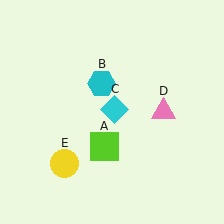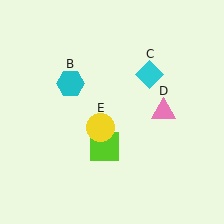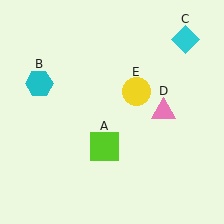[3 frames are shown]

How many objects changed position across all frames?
3 objects changed position: cyan hexagon (object B), cyan diamond (object C), yellow circle (object E).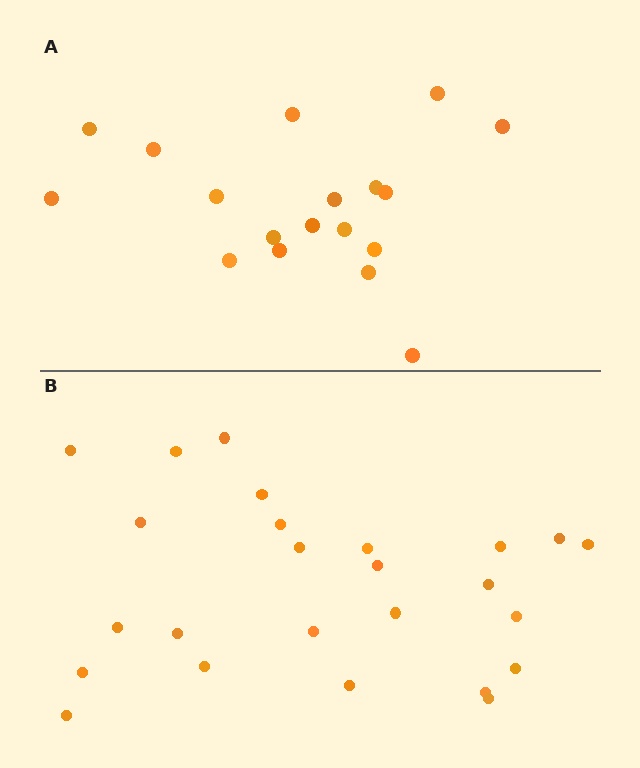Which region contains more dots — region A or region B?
Region B (the bottom region) has more dots.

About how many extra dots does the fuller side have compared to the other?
Region B has roughly 8 or so more dots than region A.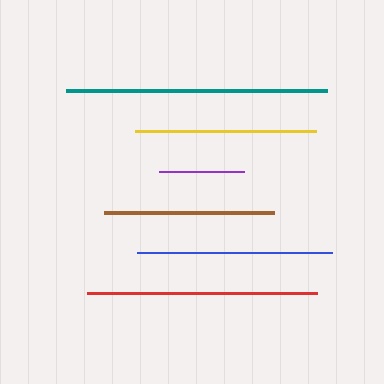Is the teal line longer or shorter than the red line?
The teal line is longer than the red line.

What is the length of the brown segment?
The brown segment is approximately 171 pixels long.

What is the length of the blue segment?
The blue segment is approximately 195 pixels long.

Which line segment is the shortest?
The purple line is the shortest at approximately 85 pixels.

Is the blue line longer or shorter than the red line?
The red line is longer than the blue line.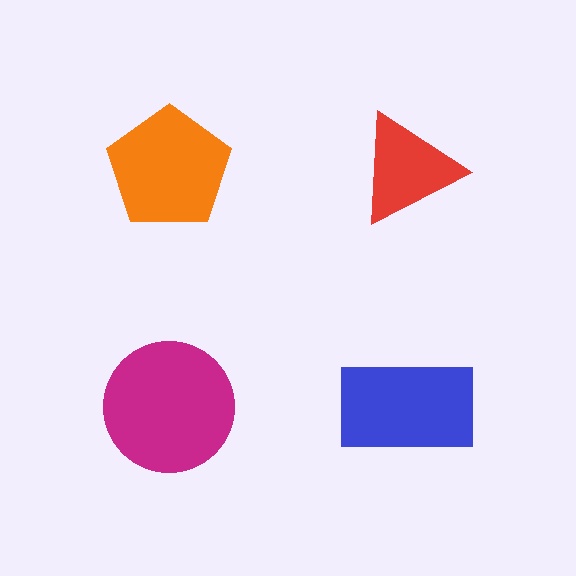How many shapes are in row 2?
2 shapes.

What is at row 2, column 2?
A blue rectangle.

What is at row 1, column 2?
A red triangle.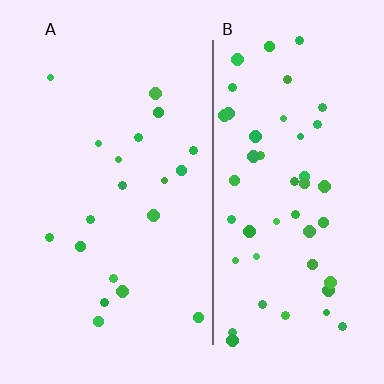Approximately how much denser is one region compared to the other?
Approximately 2.5× — region B over region A.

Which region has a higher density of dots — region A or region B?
B (the right).